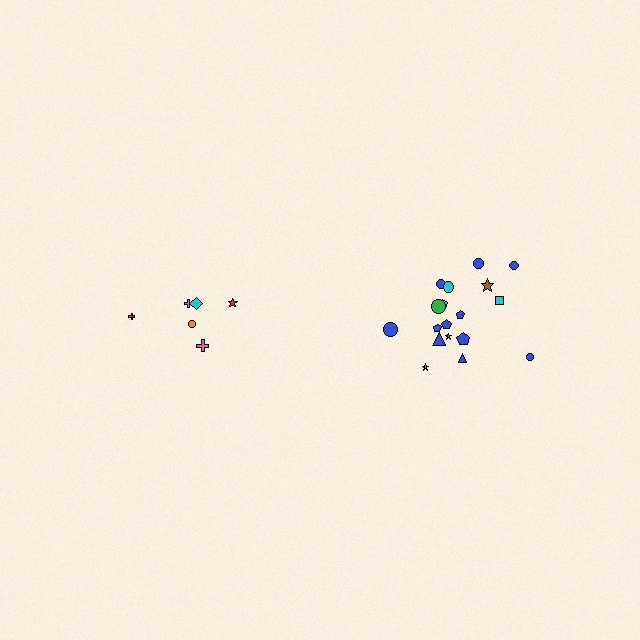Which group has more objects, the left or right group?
The right group.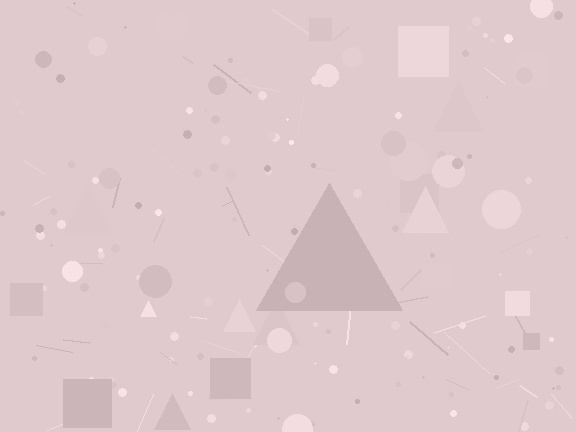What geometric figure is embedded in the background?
A triangle is embedded in the background.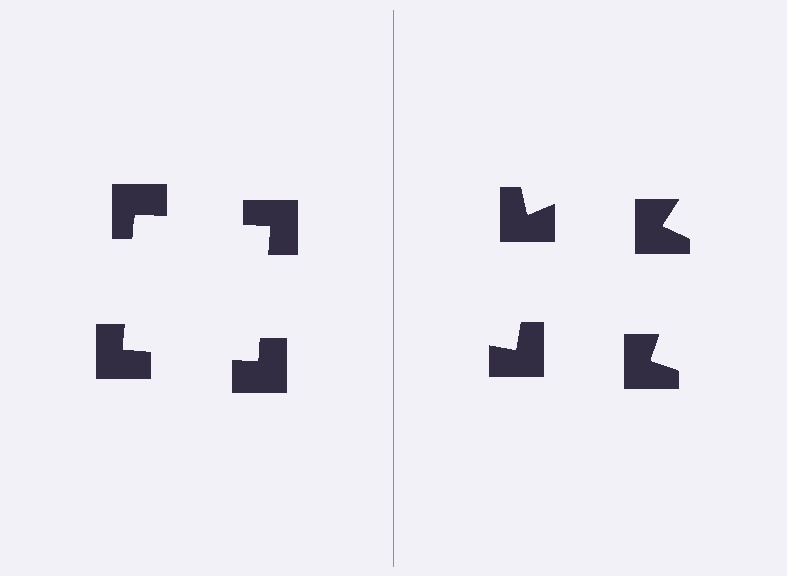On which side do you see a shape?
An illusory square appears on the left side. On the right side the wedge cuts are rotated, so no coherent shape forms.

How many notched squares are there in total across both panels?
8 — 4 on each side.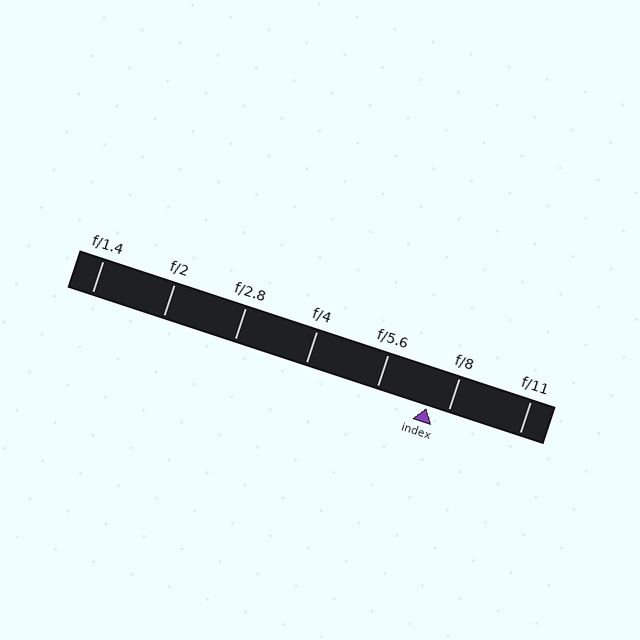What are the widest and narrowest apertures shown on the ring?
The widest aperture shown is f/1.4 and the narrowest is f/11.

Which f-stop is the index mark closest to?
The index mark is closest to f/8.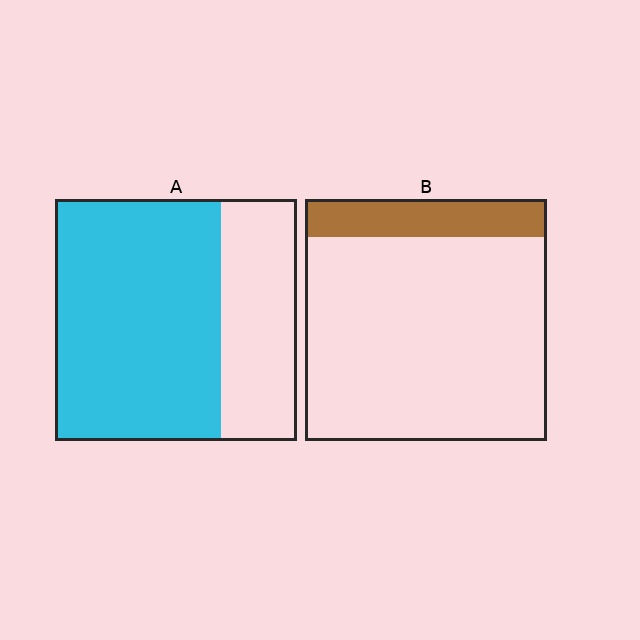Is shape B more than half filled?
No.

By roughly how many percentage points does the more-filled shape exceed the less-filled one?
By roughly 55 percentage points (A over B).